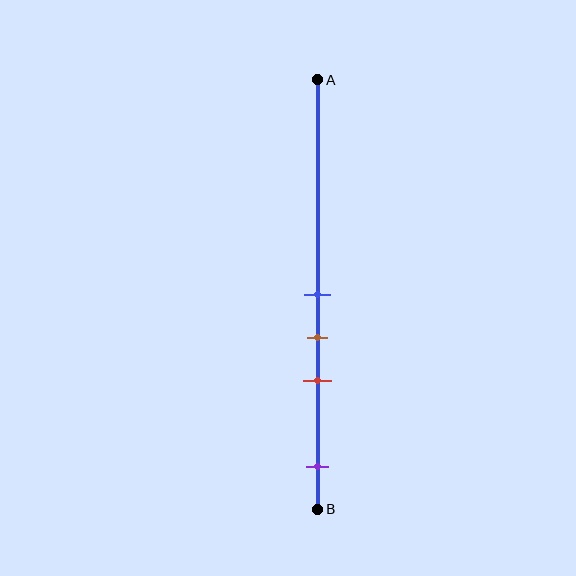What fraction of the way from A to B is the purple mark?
The purple mark is approximately 90% (0.9) of the way from A to B.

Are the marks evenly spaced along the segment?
No, the marks are not evenly spaced.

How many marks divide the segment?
There are 4 marks dividing the segment.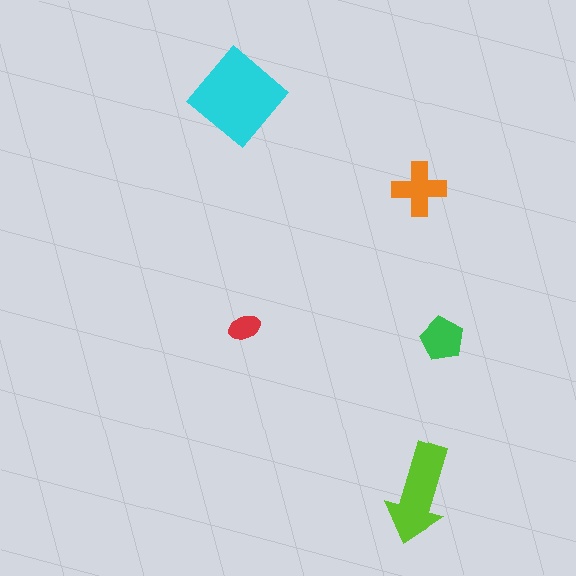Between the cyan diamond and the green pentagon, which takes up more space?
The cyan diamond.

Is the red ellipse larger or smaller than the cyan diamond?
Smaller.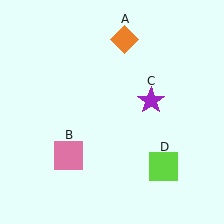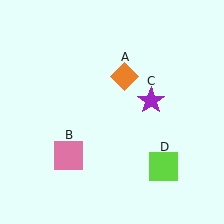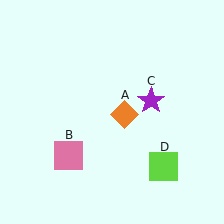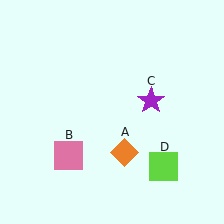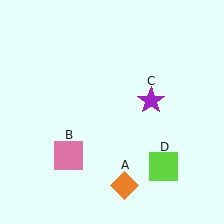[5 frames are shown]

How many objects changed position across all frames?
1 object changed position: orange diamond (object A).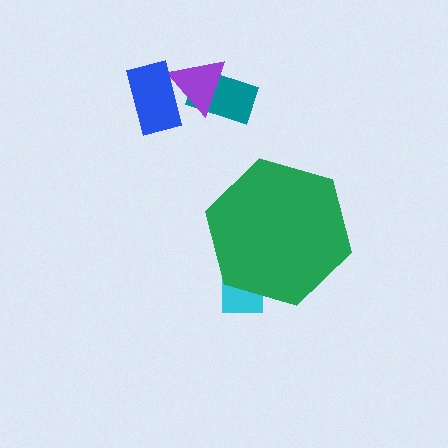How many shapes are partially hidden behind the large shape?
1 shape is partially hidden.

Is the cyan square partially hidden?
Yes, the cyan square is partially hidden behind the green hexagon.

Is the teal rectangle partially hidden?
No, the teal rectangle is fully visible.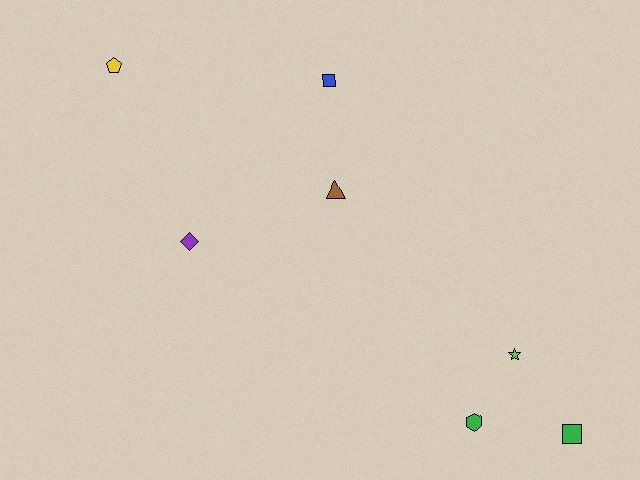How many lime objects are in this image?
There is 1 lime object.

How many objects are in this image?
There are 7 objects.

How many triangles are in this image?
There is 1 triangle.